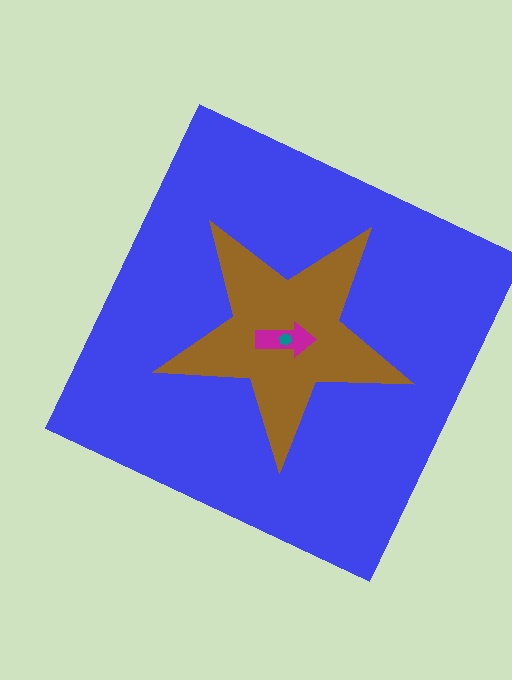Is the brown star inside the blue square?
Yes.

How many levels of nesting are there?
4.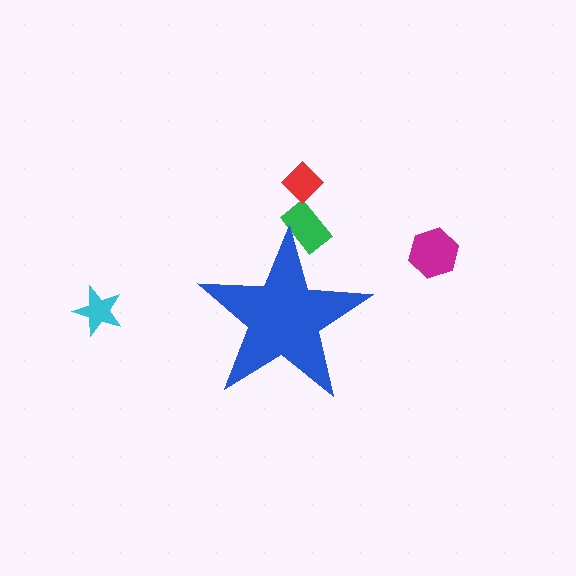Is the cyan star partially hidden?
No, the cyan star is fully visible.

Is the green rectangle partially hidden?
Yes, the green rectangle is partially hidden behind the blue star.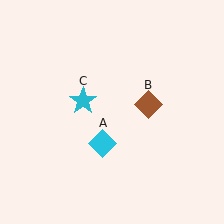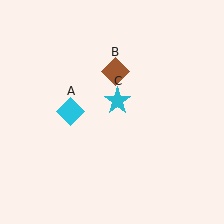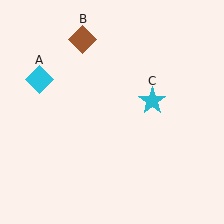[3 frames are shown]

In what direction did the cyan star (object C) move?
The cyan star (object C) moved right.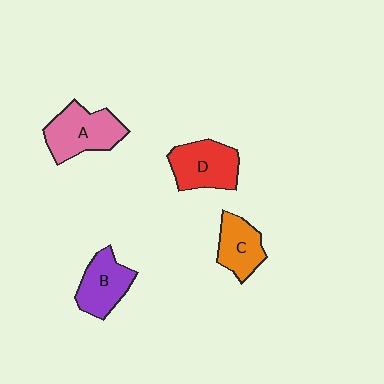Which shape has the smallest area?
Shape C (orange).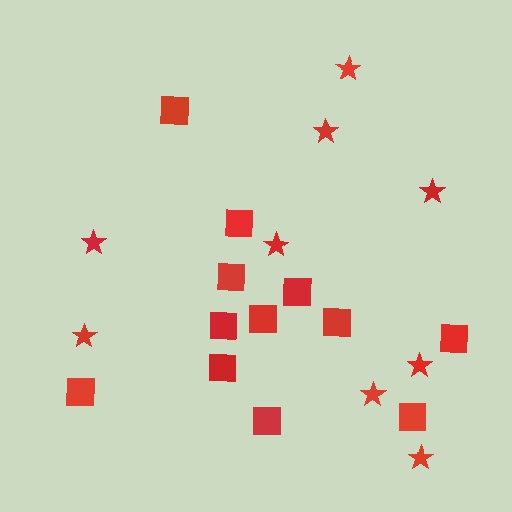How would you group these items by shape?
There are 2 groups: one group of stars (9) and one group of squares (12).